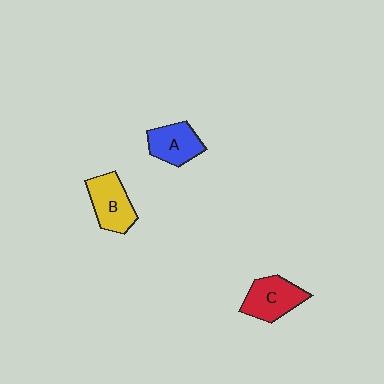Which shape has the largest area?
Shape C (red).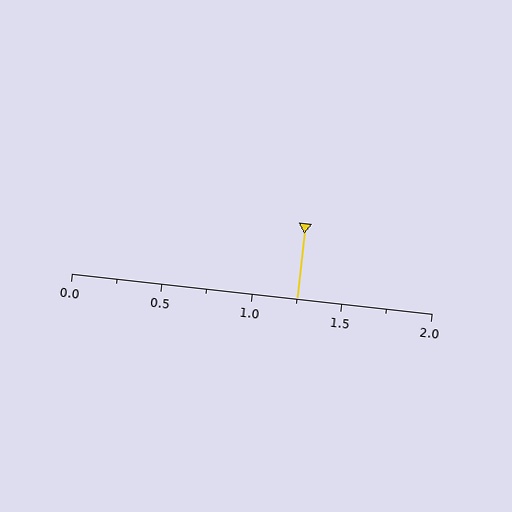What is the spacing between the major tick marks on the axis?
The major ticks are spaced 0.5 apart.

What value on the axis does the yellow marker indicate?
The marker indicates approximately 1.25.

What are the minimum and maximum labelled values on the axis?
The axis runs from 0.0 to 2.0.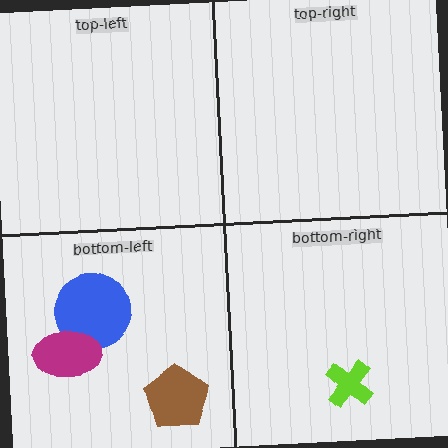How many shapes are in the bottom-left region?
3.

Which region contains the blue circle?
The bottom-left region.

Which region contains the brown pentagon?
The bottom-left region.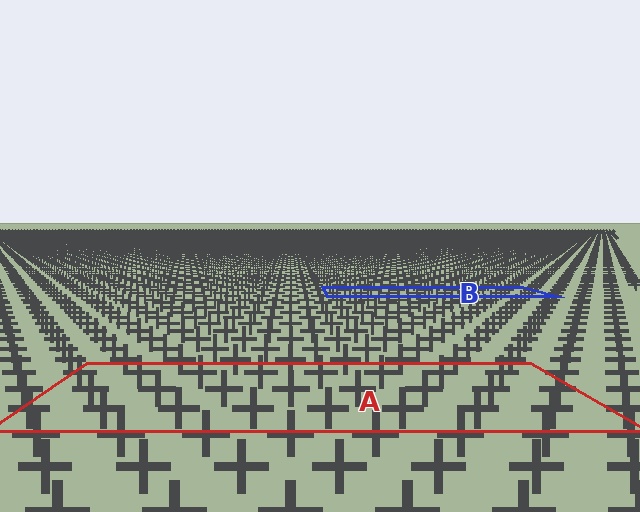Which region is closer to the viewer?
Region A is closer. The texture elements there are larger and more spread out.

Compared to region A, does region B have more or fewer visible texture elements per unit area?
Region B has more texture elements per unit area — they are packed more densely because it is farther away.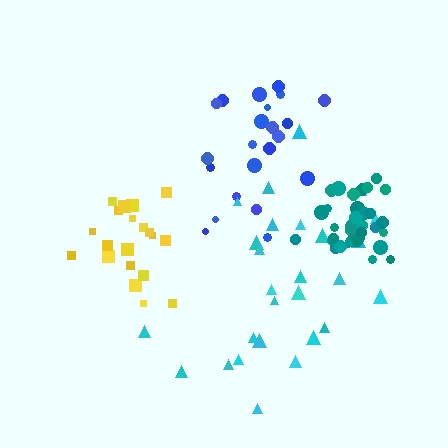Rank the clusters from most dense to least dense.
teal, yellow, blue, cyan.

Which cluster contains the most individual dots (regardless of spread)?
Teal (34).